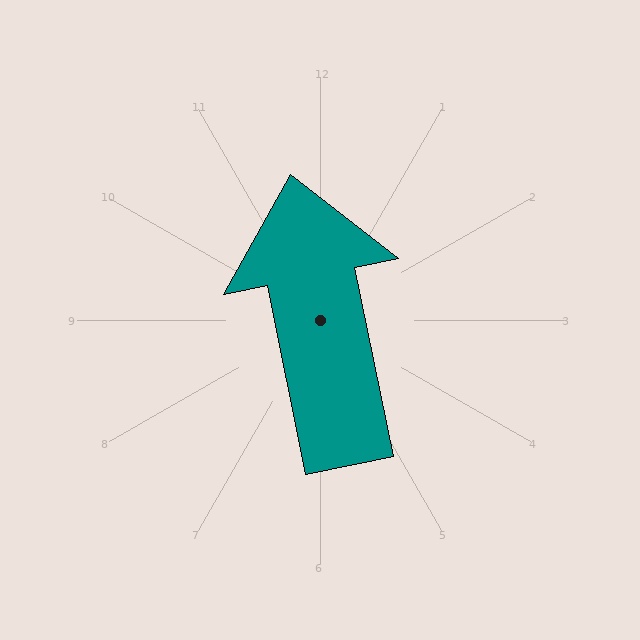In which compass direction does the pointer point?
North.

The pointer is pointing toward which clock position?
Roughly 12 o'clock.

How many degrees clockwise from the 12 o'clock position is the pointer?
Approximately 349 degrees.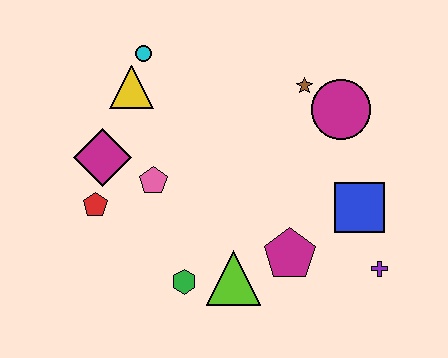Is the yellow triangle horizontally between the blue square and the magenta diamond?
Yes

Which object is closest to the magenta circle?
The brown star is closest to the magenta circle.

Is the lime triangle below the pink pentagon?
Yes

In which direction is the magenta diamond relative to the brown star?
The magenta diamond is to the left of the brown star.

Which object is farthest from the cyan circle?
The purple cross is farthest from the cyan circle.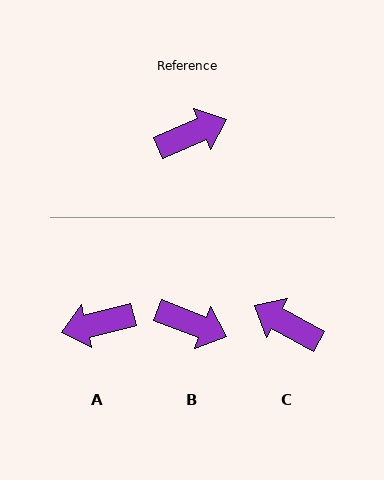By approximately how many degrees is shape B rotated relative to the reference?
Approximately 44 degrees clockwise.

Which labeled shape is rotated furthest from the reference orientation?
A, about 171 degrees away.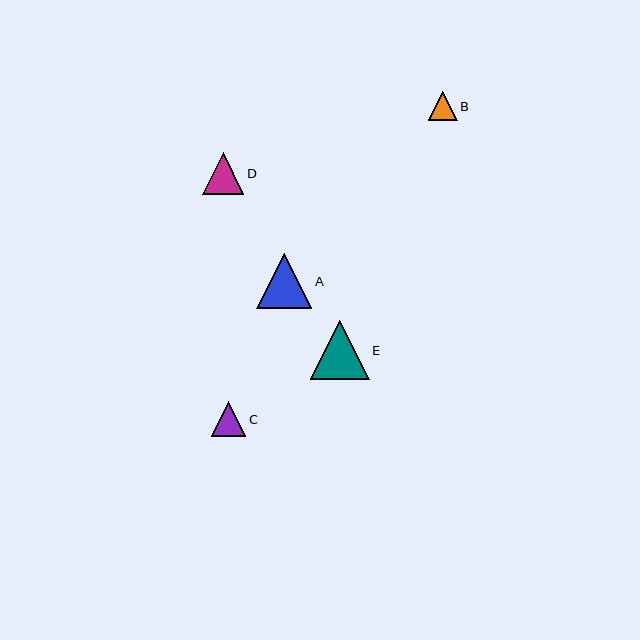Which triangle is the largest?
Triangle E is the largest with a size of approximately 59 pixels.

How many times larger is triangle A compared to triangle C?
Triangle A is approximately 1.6 times the size of triangle C.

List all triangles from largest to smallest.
From largest to smallest: E, A, D, C, B.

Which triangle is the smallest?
Triangle B is the smallest with a size of approximately 29 pixels.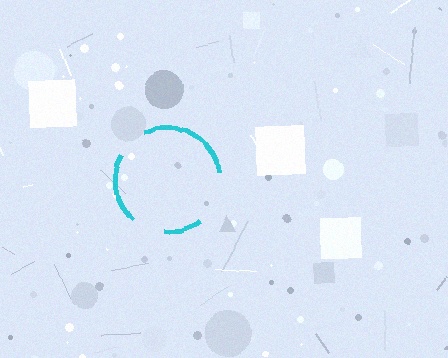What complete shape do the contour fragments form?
The contour fragments form a circle.